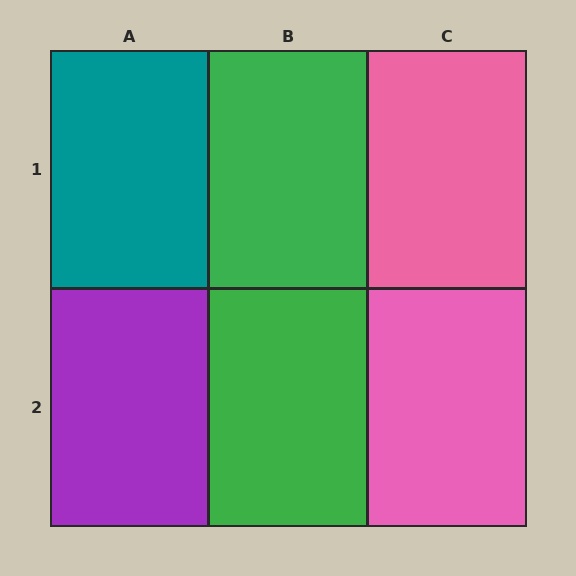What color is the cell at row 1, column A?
Teal.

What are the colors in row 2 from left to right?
Purple, green, pink.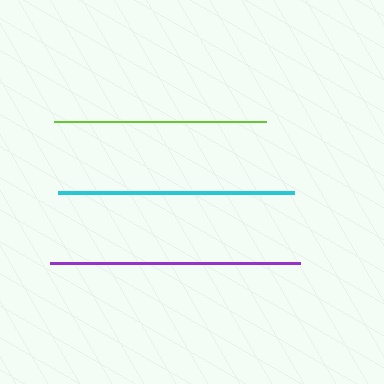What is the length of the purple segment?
The purple segment is approximately 250 pixels long.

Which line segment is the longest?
The purple line is the longest at approximately 250 pixels.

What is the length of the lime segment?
The lime segment is approximately 212 pixels long.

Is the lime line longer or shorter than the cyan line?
The cyan line is longer than the lime line.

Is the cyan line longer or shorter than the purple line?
The purple line is longer than the cyan line.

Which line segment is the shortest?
The lime line is the shortest at approximately 212 pixels.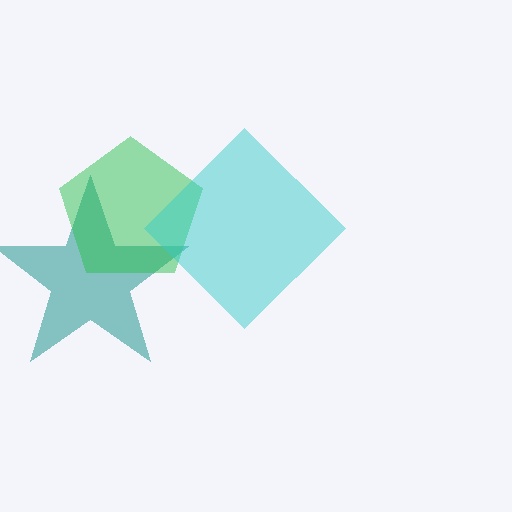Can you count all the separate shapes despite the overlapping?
Yes, there are 3 separate shapes.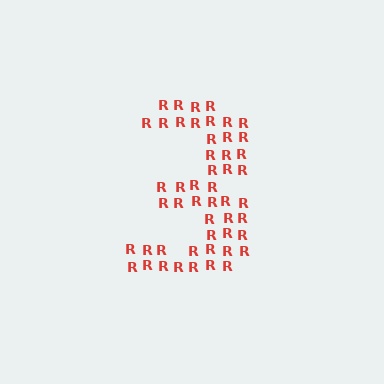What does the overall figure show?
The overall figure shows the digit 3.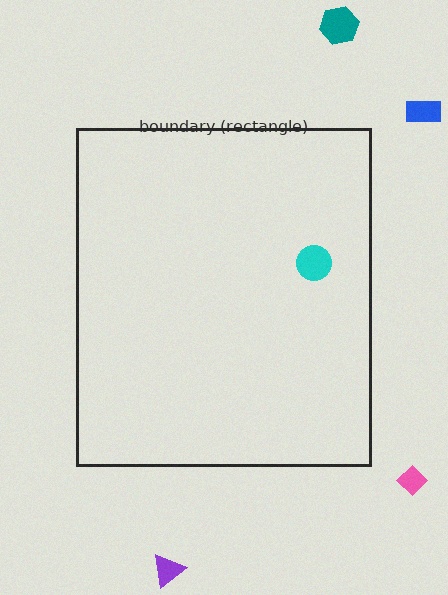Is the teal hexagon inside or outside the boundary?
Outside.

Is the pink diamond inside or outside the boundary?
Outside.